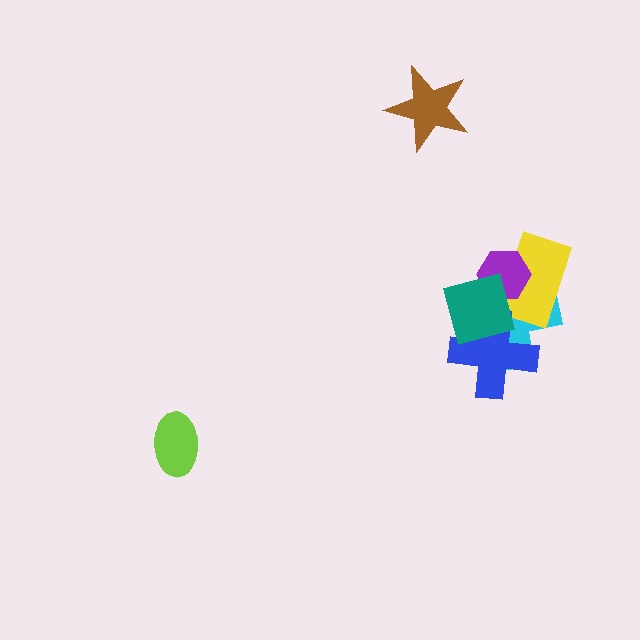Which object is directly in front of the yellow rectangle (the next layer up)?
The purple hexagon is directly in front of the yellow rectangle.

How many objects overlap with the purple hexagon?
3 objects overlap with the purple hexagon.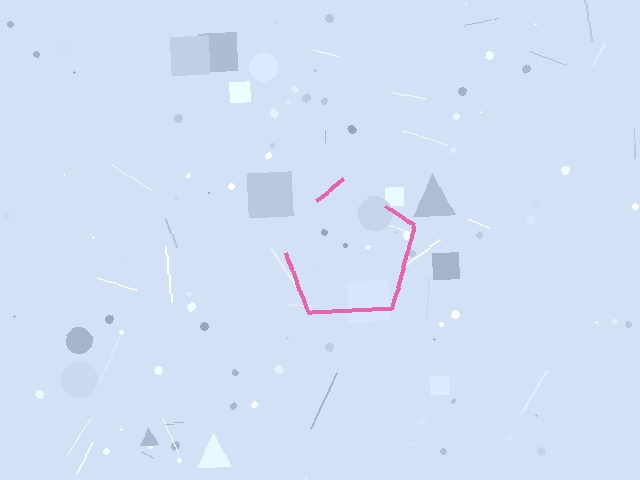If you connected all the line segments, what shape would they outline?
They would outline a pentagon.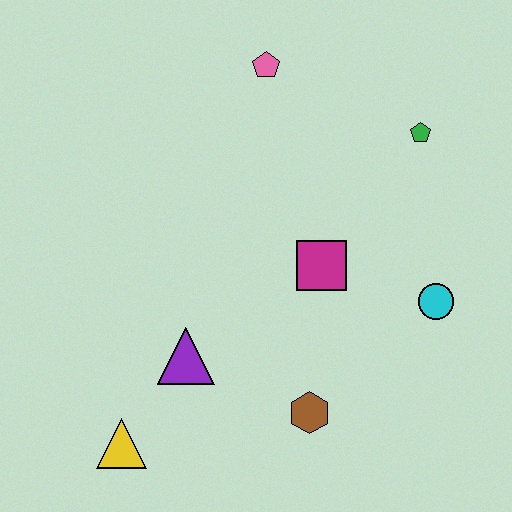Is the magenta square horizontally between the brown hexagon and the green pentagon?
Yes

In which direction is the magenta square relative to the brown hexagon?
The magenta square is above the brown hexagon.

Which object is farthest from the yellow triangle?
The green pentagon is farthest from the yellow triangle.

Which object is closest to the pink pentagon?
The green pentagon is closest to the pink pentagon.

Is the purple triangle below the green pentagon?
Yes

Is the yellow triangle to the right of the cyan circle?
No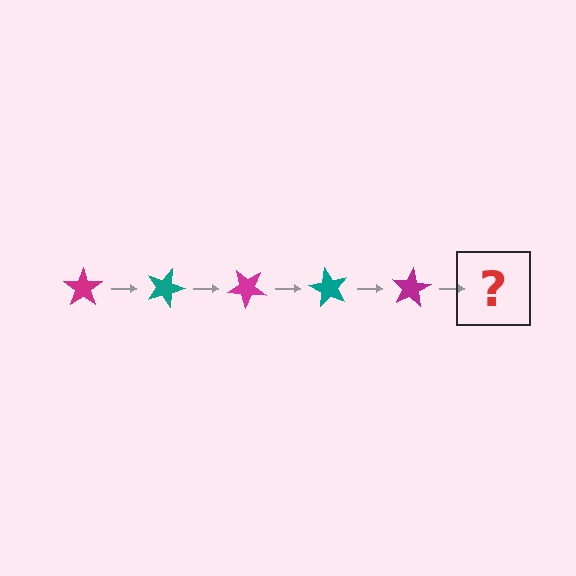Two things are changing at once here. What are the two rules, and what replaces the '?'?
The two rules are that it rotates 20 degrees each step and the color cycles through magenta and teal. The '?' should be a teal star, rotated 100 degrees from the start.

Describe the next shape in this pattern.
It should be a teal star, rotated 100 degrees from the start.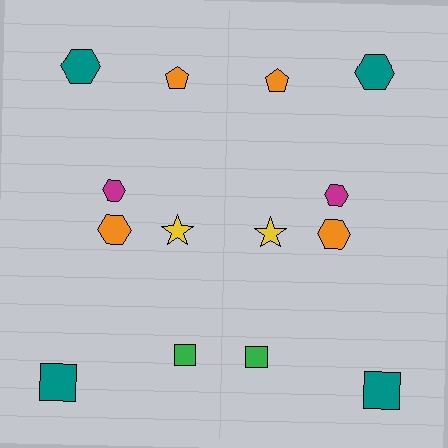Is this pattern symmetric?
Yes, this pattern has bilateral (reflection) symmetry.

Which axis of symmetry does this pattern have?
The pattern has a vertical axis of symmetry running through the center of the image.